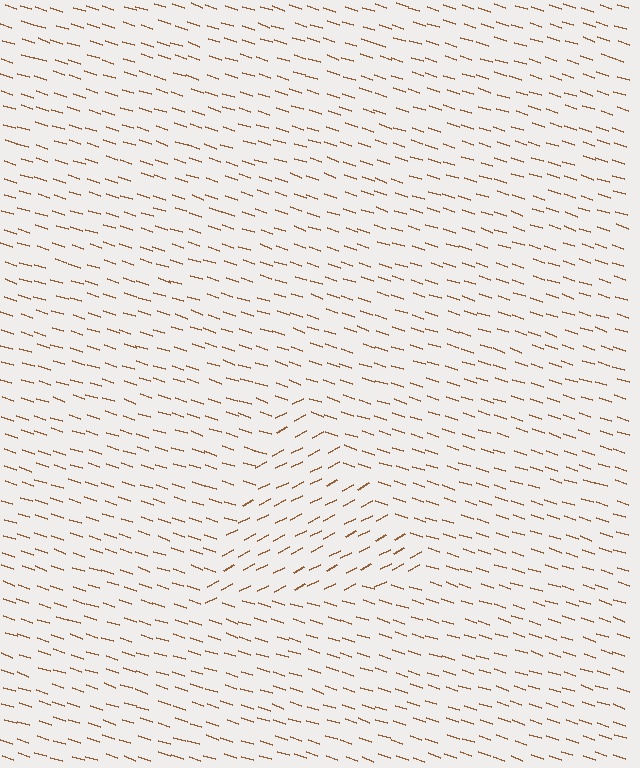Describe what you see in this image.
The image is filled with small brown line segments. A triangle region in the image has lines oriented differently from the surrounding lines, creating a visible texture boundary.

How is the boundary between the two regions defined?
The boundary is defined purely by a change in line orientation (approximately 45 degrees difference). All lines are the same color and thickness.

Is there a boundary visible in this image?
Yes, there is a texture boundary formed by a change in line orientation.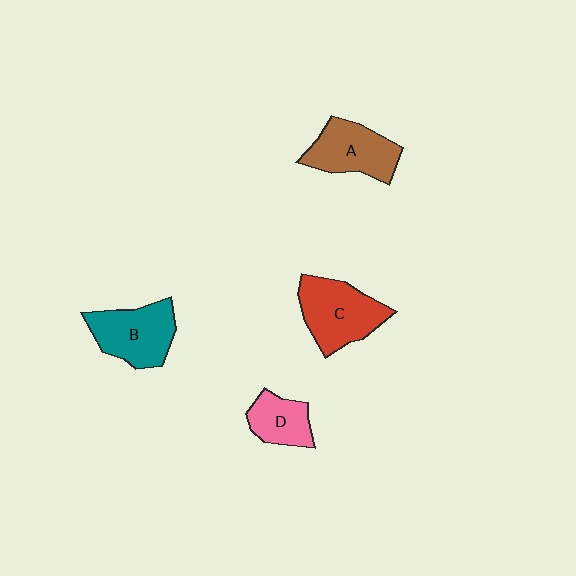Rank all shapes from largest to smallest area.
From largest to smallest: C (red), B (teal), A (brown), D (pink).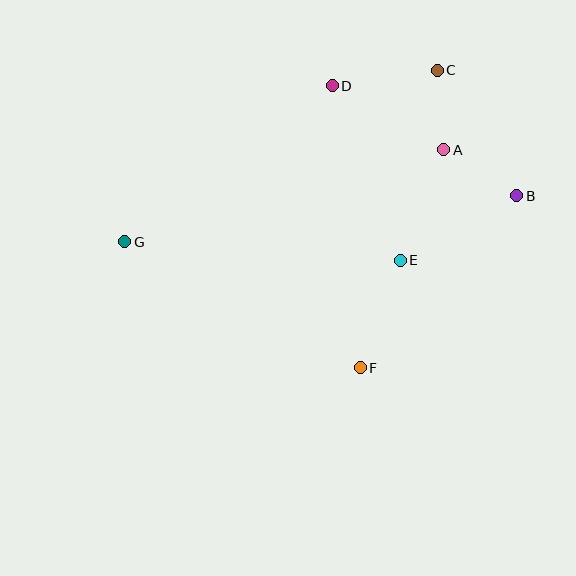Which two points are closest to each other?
Points A and C are closest to each other.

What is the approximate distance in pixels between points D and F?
The distance between D and F is approximately 283 pixels.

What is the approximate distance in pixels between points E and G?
The distance between E and G is approximately 276 pixels.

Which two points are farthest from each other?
Points B and G are farthest from each other.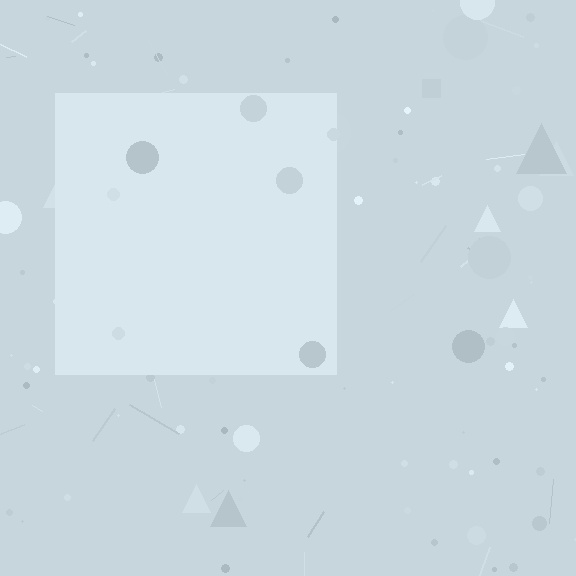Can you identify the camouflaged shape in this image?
The camouflaged shape is a square.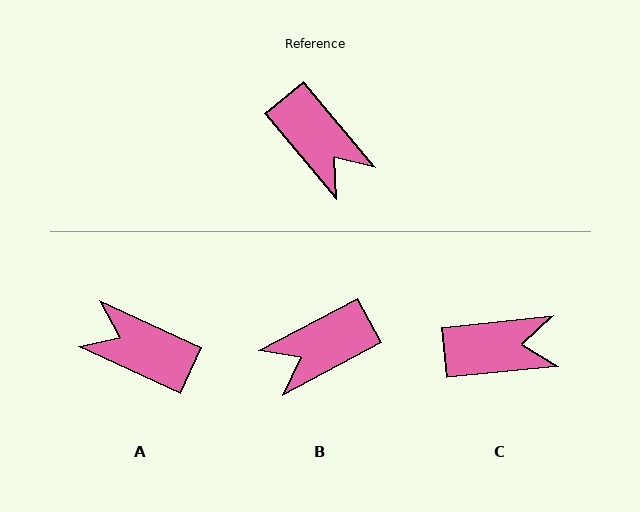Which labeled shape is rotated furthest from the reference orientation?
A, about 154 degrees away.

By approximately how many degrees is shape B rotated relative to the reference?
Approximately 102 degrees clockwise.